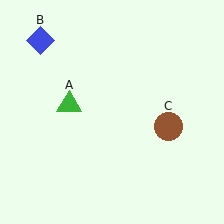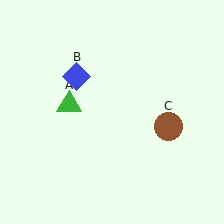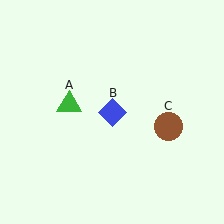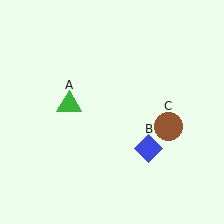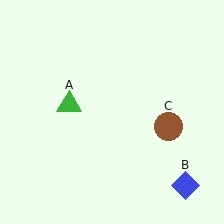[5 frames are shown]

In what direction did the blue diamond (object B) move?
The blue diamond (object B) moved down and to the right.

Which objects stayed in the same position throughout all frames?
Green triangle (object A) and brown circle (object C) remained stationary.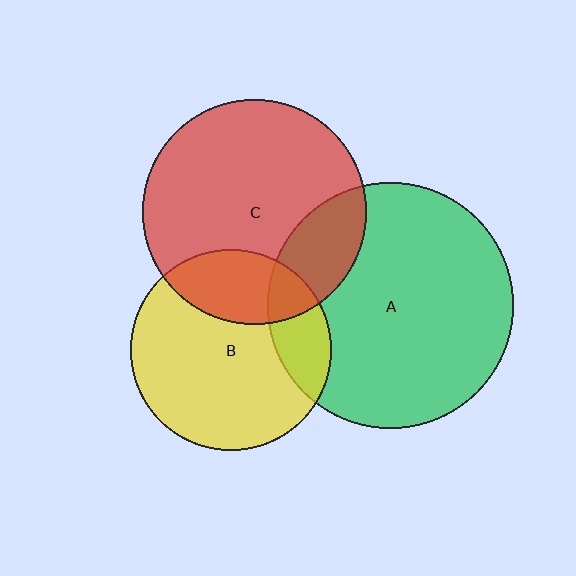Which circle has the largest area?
Circle A (green).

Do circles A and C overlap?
Yes.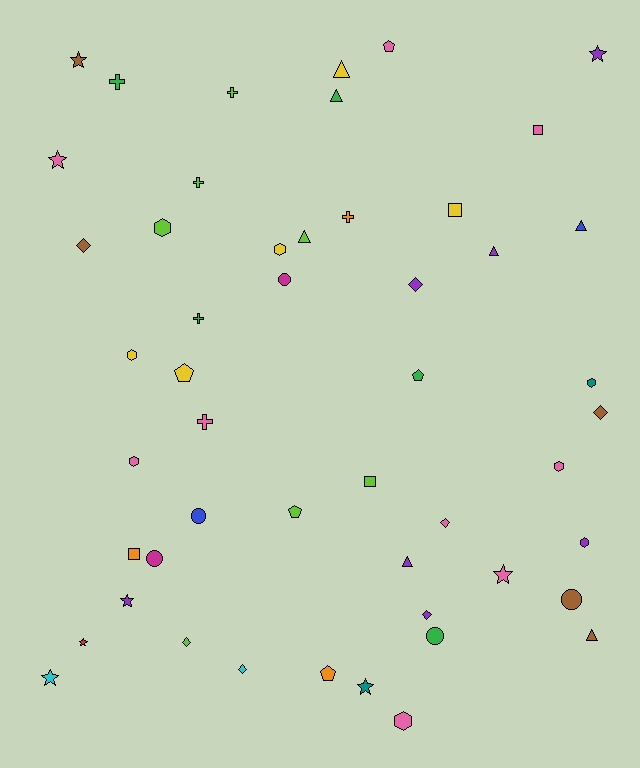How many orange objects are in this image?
There are 3 orange objects.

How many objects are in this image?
There are 50 objects.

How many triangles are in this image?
There are 7 triangles.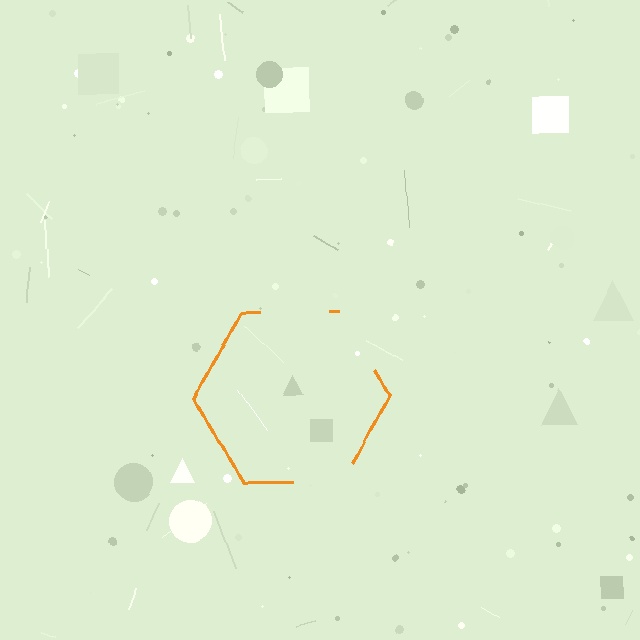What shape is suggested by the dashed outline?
The dashed outline suggests a hexagon.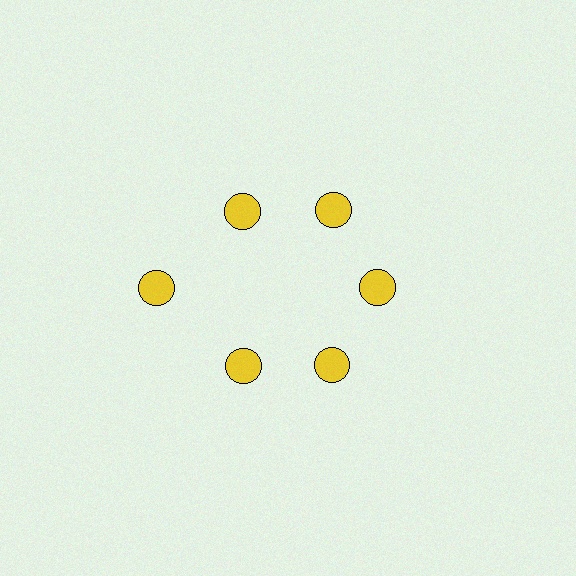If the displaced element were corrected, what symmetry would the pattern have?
It would have 6-fold rotational symmetry — the pattern would map onto itself every 60 degrees.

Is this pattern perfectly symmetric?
No. The 6 yellow circles are arranged in a ring, but one element near the 9 o'clock position is pushed outward from the center, breaking the 6-fold rotational symmetry.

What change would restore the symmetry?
The symmetry would be restored by moving it inward, back onto the ring so that all 6 circles sit at equal angles and equal distance from the center.